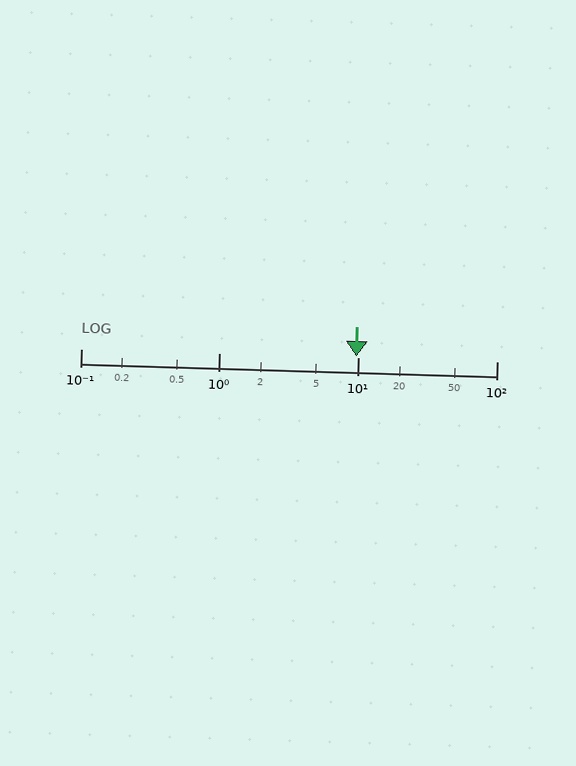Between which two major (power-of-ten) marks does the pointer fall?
The pointer is between 1 and 10.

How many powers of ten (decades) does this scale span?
The scale spans 3 decades, from 0.1 to 100.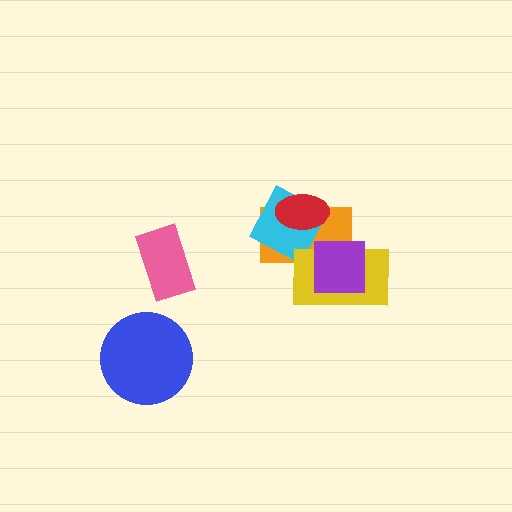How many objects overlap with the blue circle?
0 objects overlap with the blue circle.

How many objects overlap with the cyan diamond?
3 objects overlap with the cyan diamond.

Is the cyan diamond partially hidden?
Yes, it is partially covered by another shape.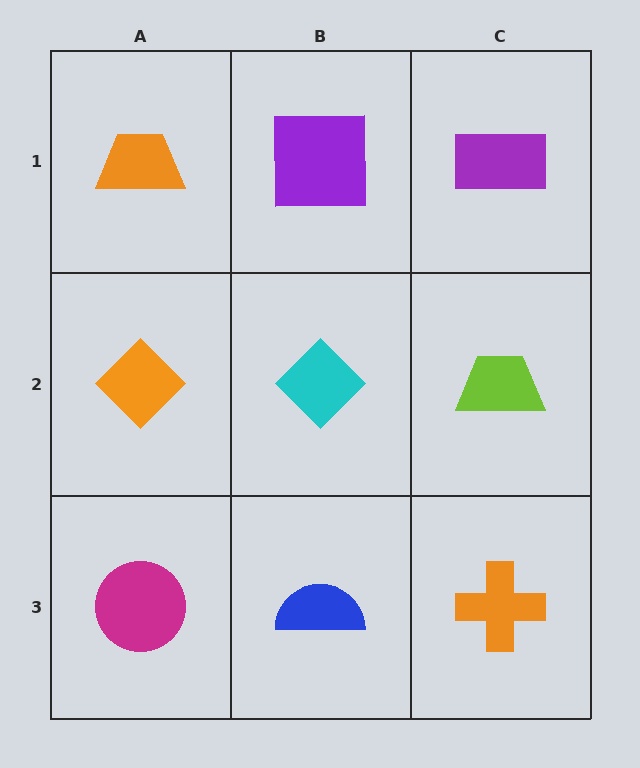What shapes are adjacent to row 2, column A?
An orange trapezoid (row 1, column A), a magenta circle (row 3, column A), a cyan diamond (row 2, column B).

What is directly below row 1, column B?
A cyan diamond.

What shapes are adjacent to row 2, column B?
A purple square (row 1, column B), a blue semicircle (row 3, column B), an orange diamond (row 2, column A), a lime trapezoid (row 2, column C).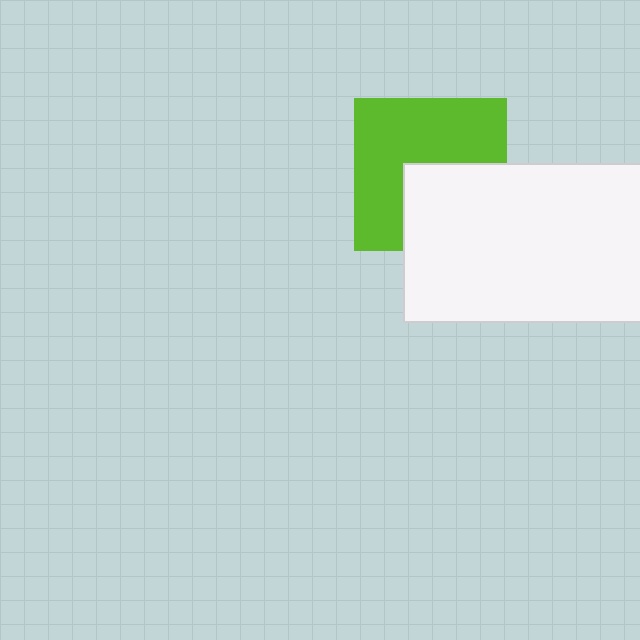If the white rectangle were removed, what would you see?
You would see the complete lime square.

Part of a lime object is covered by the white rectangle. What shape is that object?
It is a square.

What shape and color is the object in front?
The object in front is a white rectangle.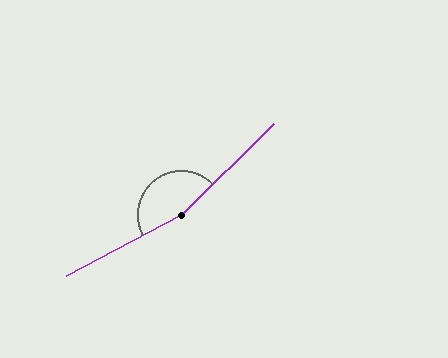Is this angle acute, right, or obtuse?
It is obtuse.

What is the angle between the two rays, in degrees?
Approximately 163 degrees.